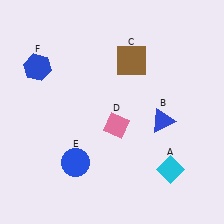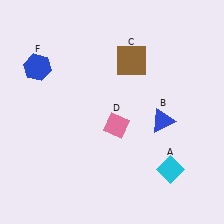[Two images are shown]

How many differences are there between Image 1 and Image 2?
There is 1 difference between the two images.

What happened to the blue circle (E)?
The blue circle (E) was removed in Image 2. It was in the bottom-left area of Image 1.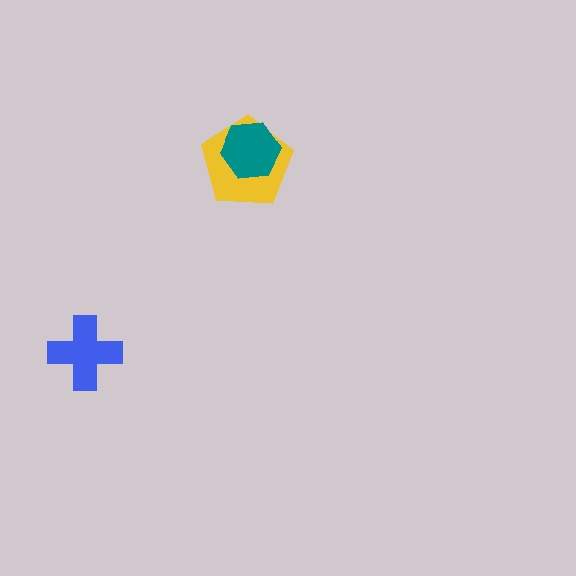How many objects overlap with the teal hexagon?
1 object overlaps with the teal hexagon.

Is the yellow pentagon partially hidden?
Yes, it is partially covered by another shape.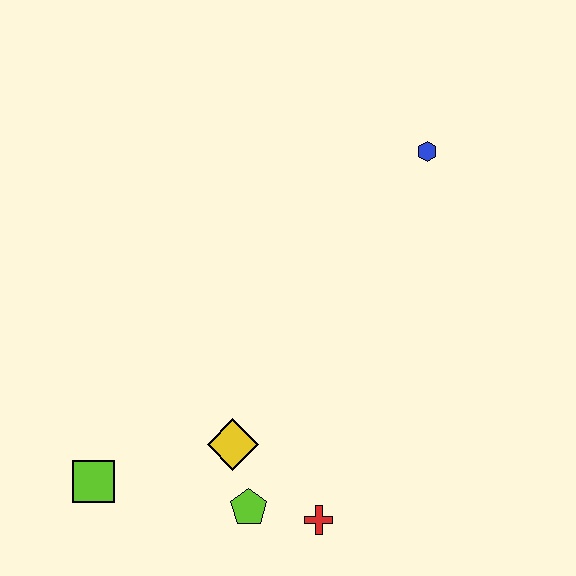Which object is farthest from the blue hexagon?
The lime square is farthest from the blue hexagon.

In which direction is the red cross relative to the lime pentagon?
The red cross is to the right of the lime pentagon.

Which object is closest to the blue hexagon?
The yellow diamond is closest to the blue hexagon.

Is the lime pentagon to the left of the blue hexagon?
Yes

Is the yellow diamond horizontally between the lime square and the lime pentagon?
Yes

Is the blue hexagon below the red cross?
No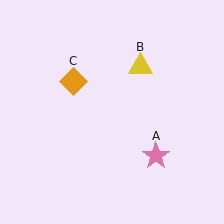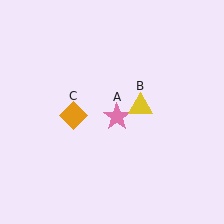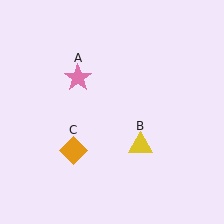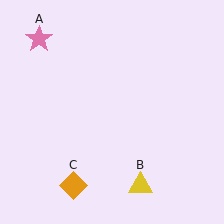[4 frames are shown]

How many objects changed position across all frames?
3 objects changed position: pink star (object A), yellow triangle (object B), orange diamond (object C).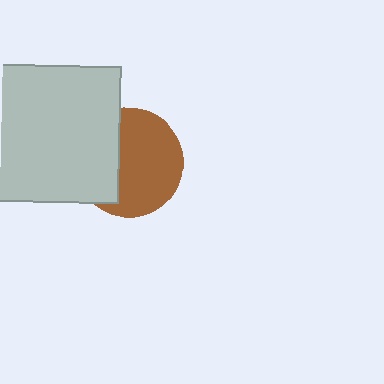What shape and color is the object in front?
The object in front is a light gray square.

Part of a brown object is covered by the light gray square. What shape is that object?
It is a circle.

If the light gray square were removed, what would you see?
You would see the complete brown circle.